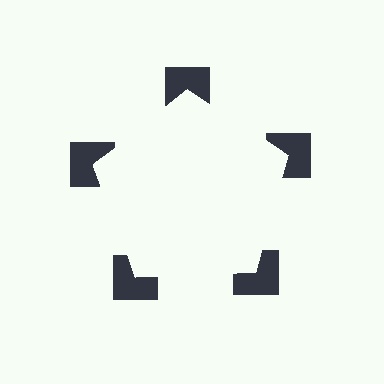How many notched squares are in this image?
There are 5 — one at each vertex of the illusory pentagon.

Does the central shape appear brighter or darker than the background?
It typically appears slightly brighter than the background, even though no actual brightness change is drawn.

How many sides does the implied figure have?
5 sides.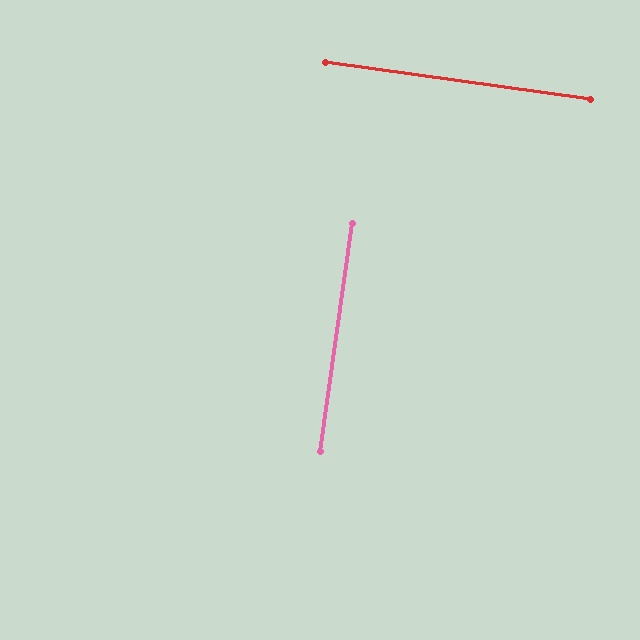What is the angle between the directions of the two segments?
Approximately 90 degrees.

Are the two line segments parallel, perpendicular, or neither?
Perpendicular — they meet at approximately 90°.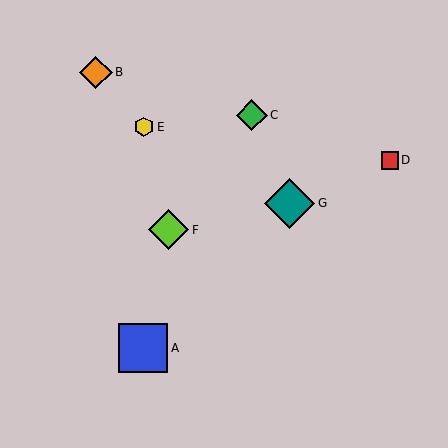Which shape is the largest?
The teal diamond (labeled G) is the largest.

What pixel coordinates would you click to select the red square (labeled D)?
Click at (390, 160) to select the red square D.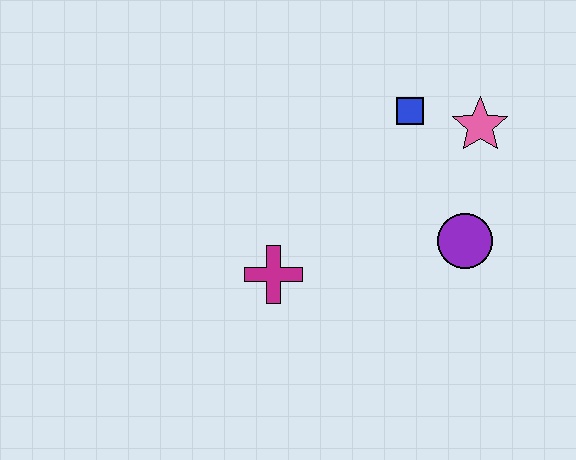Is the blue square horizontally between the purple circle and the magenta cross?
Yes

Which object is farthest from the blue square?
The magenta cross is farthest from the blue square.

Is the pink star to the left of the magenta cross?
No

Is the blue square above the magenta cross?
Yes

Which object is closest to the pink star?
The blue square is closest to the pink star.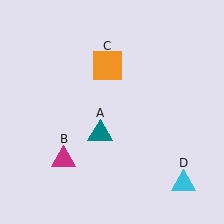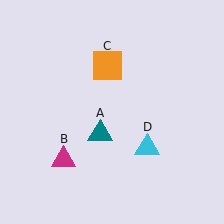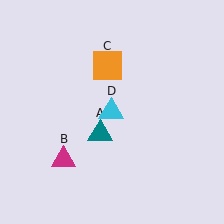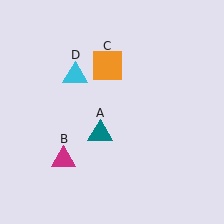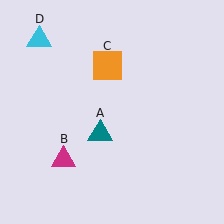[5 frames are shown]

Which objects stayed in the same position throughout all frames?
Teal triangle (object A) and magenta triangle (object B) and orange square (object C) remained stationary.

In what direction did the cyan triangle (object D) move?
The cyan triangle (object D) moved up and to the left.